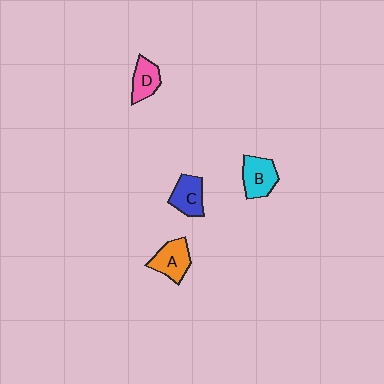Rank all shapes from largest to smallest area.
From largest to smallest: B (cyan), A (orange), C (blue), D (pink).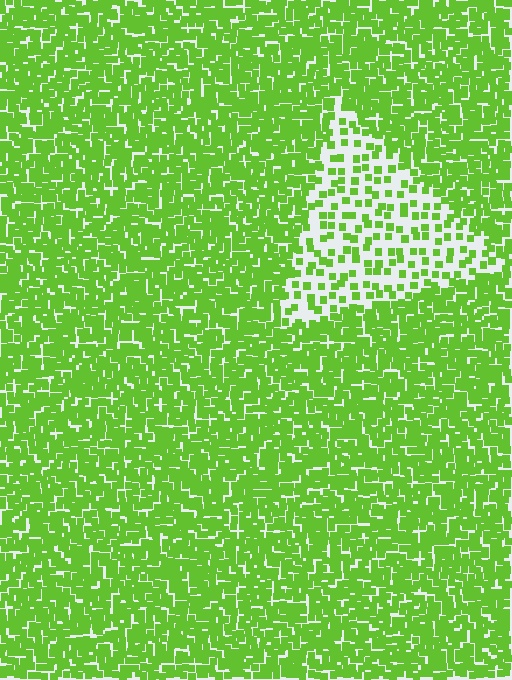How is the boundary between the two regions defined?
The boundary is defined by a change in element density (approximately 2.8x ratio). All elements are the same color, size, and shape.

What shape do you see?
I see a triangle.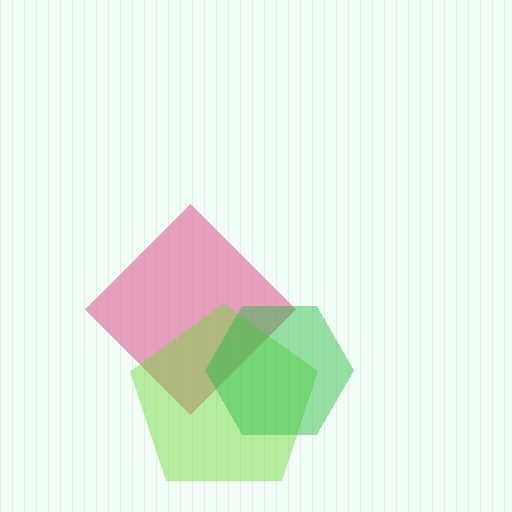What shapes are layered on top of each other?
The layered shapes are: a pink diamond, a lime pentagon, a green hexagon.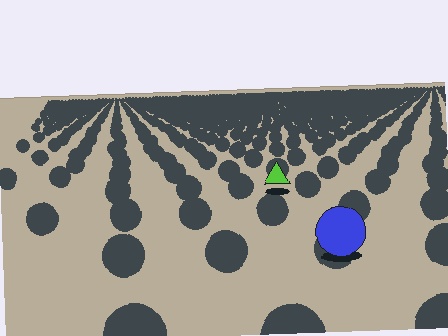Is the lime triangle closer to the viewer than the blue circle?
No. The blue circle is closer — you can tell from the texture gradient: the ground texture is coarser near it.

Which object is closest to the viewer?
The blue circle is closest. The texture marks near it are larger and more spread out.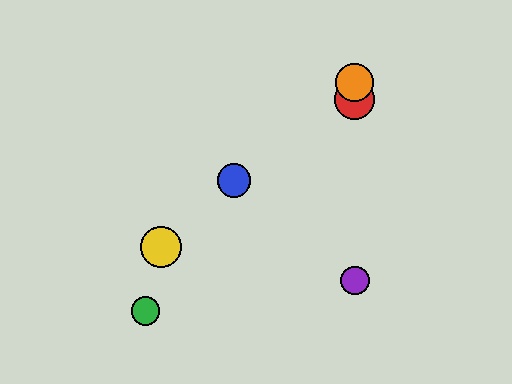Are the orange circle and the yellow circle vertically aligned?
No, the orange circle is at x≈355 and the yellow circle is at x≈161.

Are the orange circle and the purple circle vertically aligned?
Yes, both are at x≈355.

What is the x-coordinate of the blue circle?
The blue circle is at x≈234.